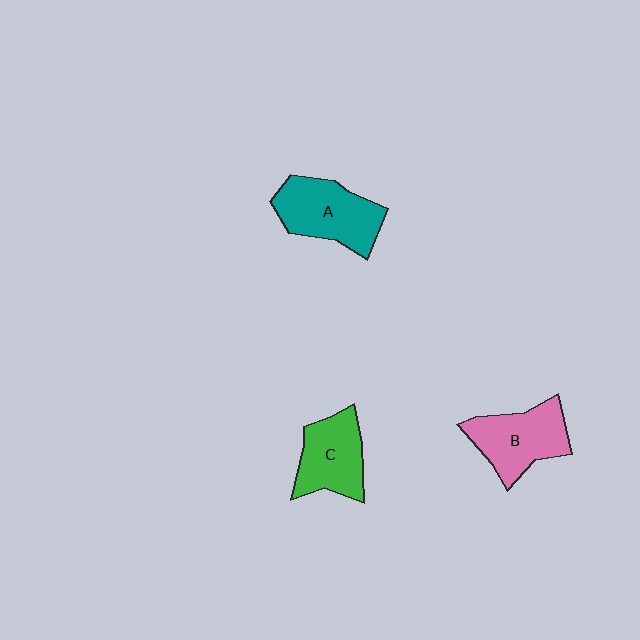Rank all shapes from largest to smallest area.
From largest to smallest: A (teal), B (pink), C (green).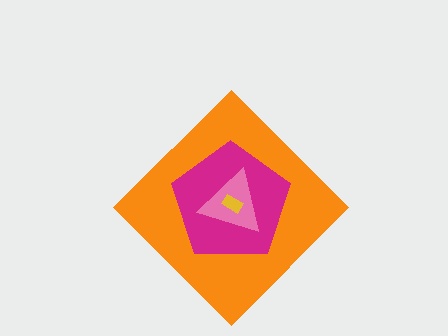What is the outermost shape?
The orange diamond.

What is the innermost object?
The yellow rectangle.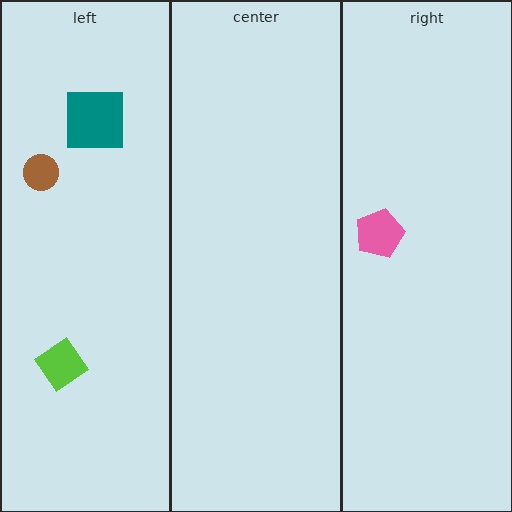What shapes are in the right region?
The pink pentagon.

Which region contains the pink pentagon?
The right region.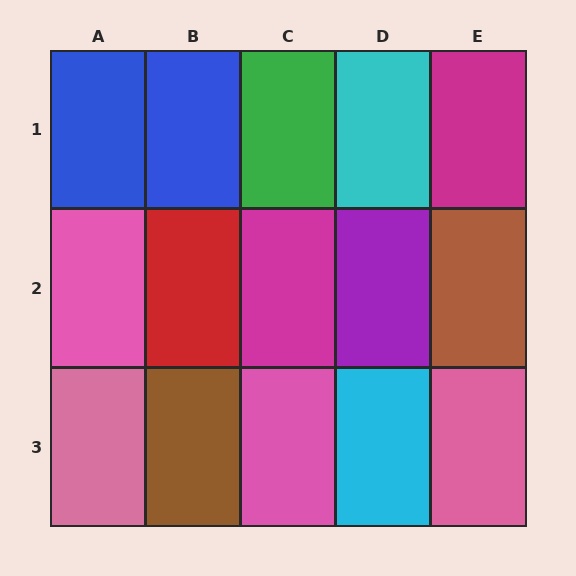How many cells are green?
1 cell is green.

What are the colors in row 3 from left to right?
Pink, brown, pink, cyan, pink.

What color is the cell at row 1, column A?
Blue.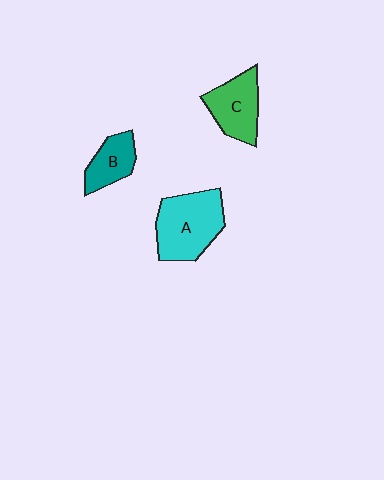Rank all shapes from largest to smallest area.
From largest to smallest: A (cyan), C (green), B (teal).